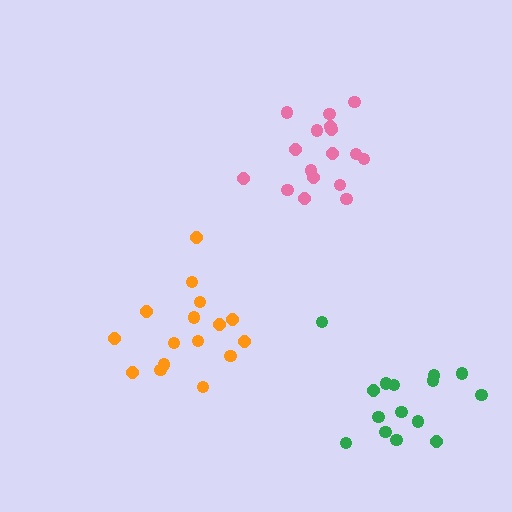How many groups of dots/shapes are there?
There are 3 groups.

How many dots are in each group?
Group 1: 17 dots, Group 2: 15 dots, Group 3: 16 dots (48 total).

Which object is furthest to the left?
The orange cluster is leftmost.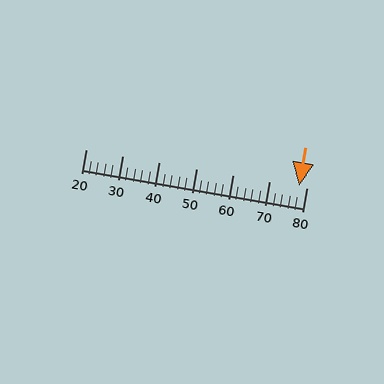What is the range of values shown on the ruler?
The ruler shows values from 20 to 80.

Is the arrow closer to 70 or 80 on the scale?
The arrow is closer to 80.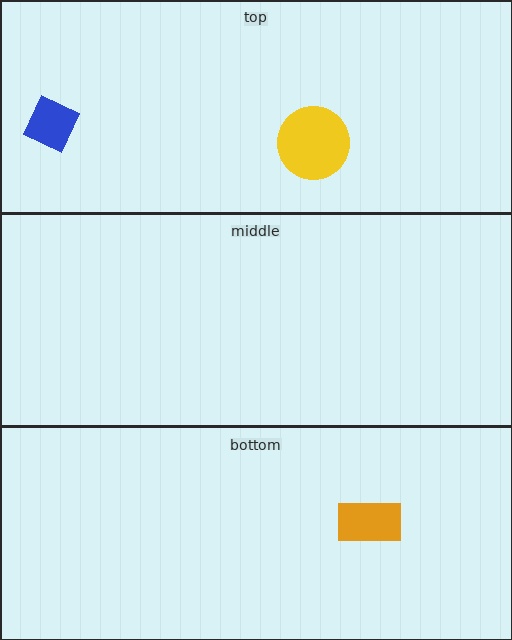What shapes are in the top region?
The yellow circle, the blue diamond.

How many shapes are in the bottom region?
1.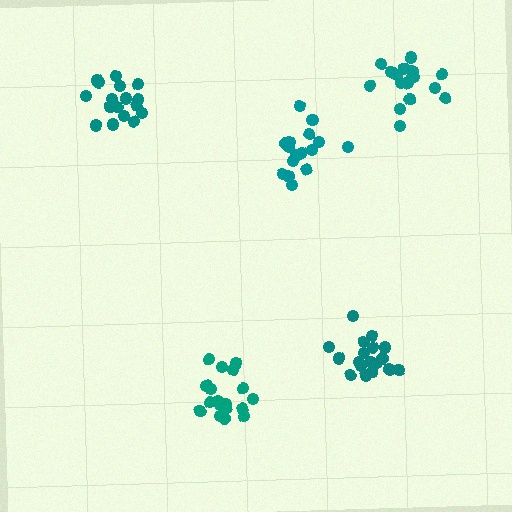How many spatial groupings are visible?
There are 5 spatial groupings.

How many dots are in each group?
Group 1: 19 dots, Group 2: 18 dots, Group 3: 17 dots, Group 4: 17 dots, Group 5: 19 dots (90 total).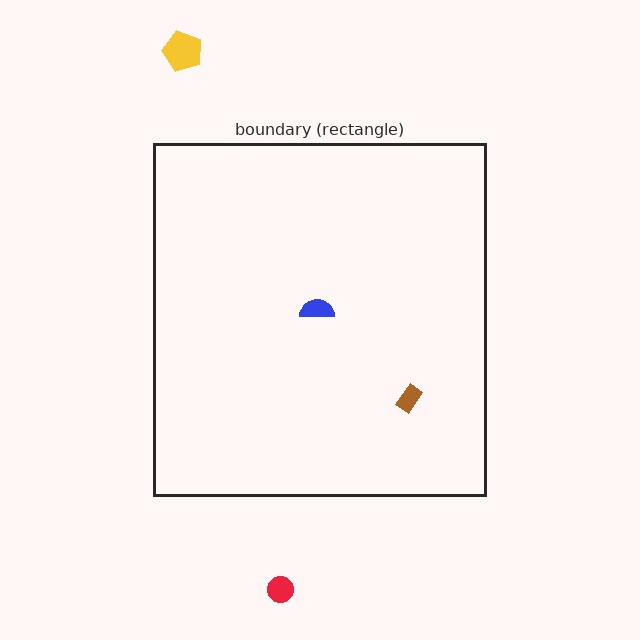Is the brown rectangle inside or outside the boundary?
Inside.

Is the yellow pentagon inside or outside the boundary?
Outside.